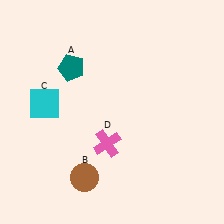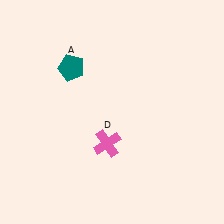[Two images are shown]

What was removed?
The brown circle (B), the cyan square (C) were removed in Image 2.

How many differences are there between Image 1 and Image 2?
There are 2 differences between the two images.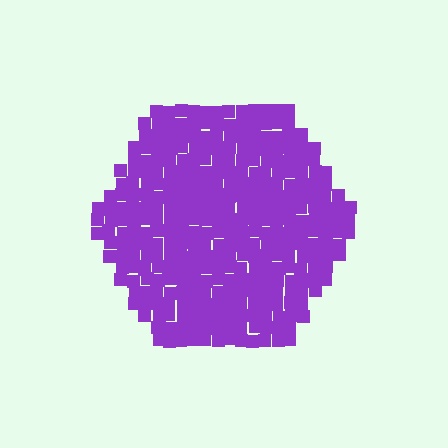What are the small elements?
The small elements are squares.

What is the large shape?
The large shape is a hexagon.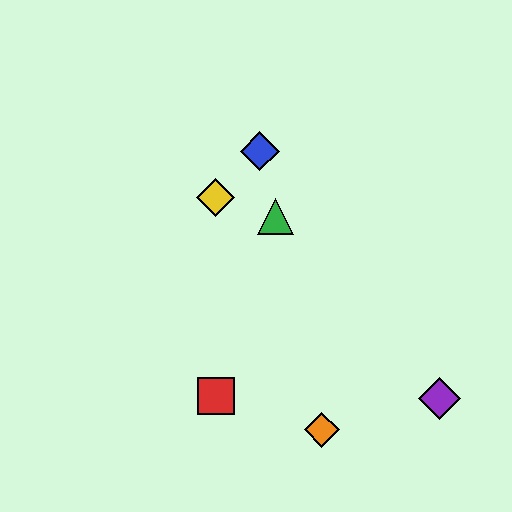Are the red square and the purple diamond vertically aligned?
No, the red square is at x≈216 and the purple diamond is at x≈439.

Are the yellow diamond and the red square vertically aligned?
Yes, both are at x≈216.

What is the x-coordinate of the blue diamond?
The blue diamond is at x≈260.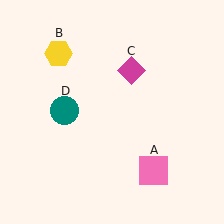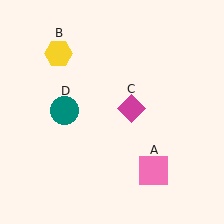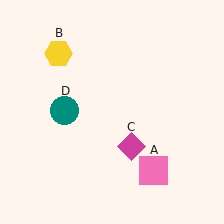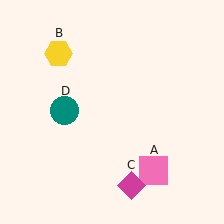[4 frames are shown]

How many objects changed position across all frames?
1 object changed position: magenta diamond (object C).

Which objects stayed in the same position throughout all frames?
Pink square (object A) and yellow hexagon (object B) and teal circle (object D) remained stationary.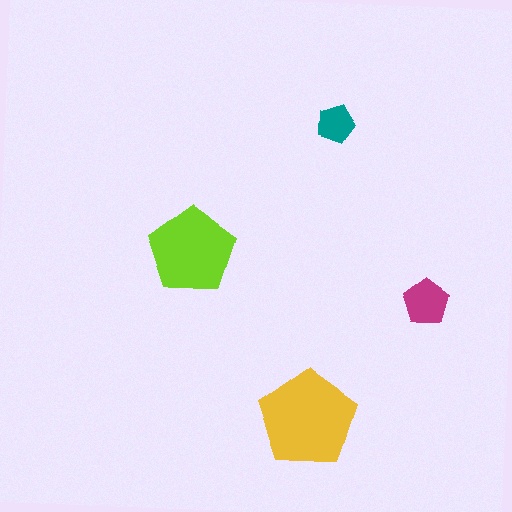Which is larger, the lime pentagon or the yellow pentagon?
The yellow one.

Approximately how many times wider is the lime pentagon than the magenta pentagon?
About 2 times wider.